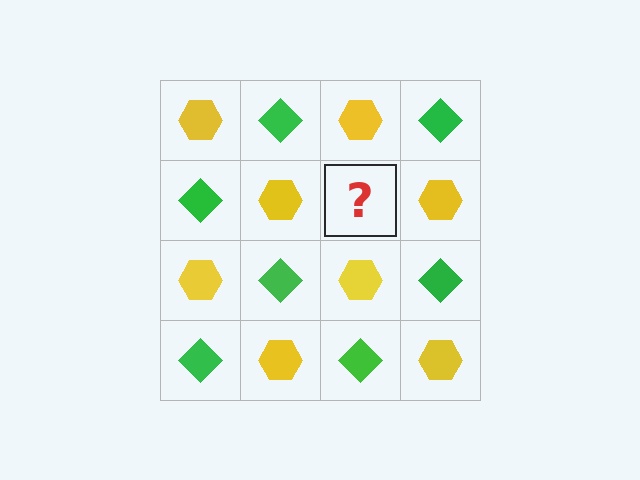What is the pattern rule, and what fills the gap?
The rule is that it alternates yellow hexagon and green diamond in a checkerboard pattern. The gap should be filled with a green diamond.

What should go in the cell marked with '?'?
The missing cell should contain a green diamond.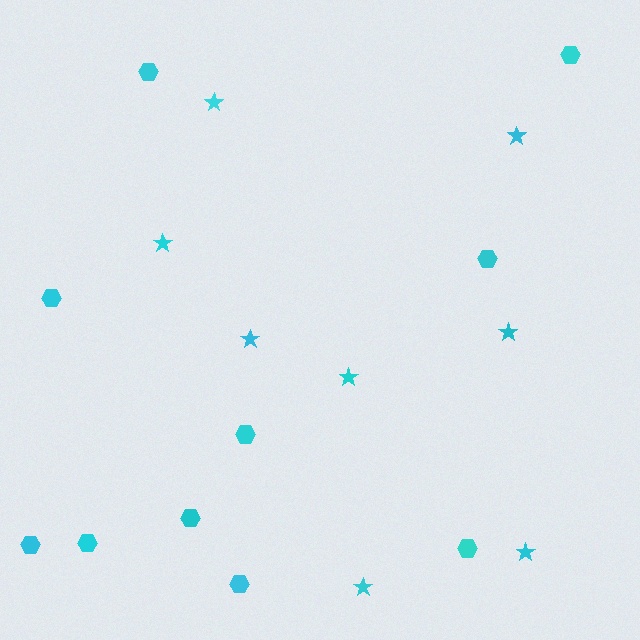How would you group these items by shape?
There are 2 groups: one group of stars (8) and one group of hexagons (10).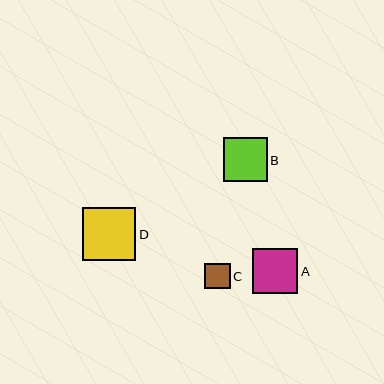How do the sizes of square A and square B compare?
Square A and square B are approximately the same size.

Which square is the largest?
Square D is the largest with a size of approximately 53 pixels.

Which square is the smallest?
Square C is the smallest with a size of approximately 25 pixels.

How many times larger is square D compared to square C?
Square D is approximately 2.1 times the size of square C.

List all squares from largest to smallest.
From largest to smallest: D, A, B, C.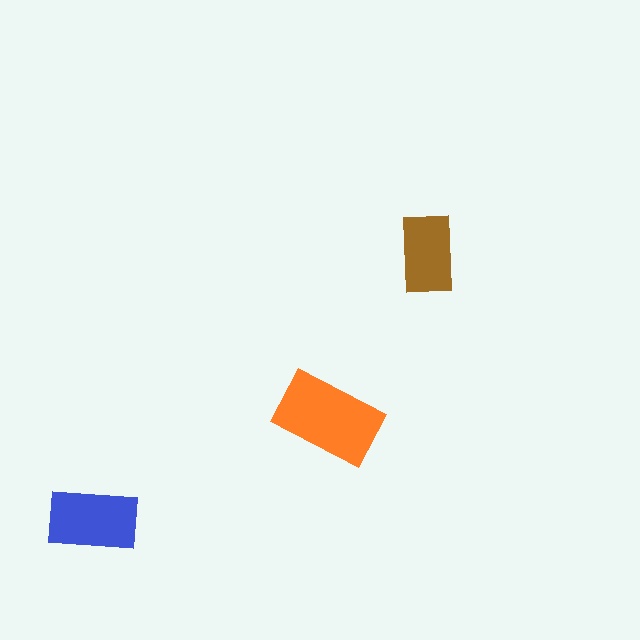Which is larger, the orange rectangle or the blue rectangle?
The orange one.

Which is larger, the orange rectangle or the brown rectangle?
The orange one.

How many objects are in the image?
There are 3 objects in the image.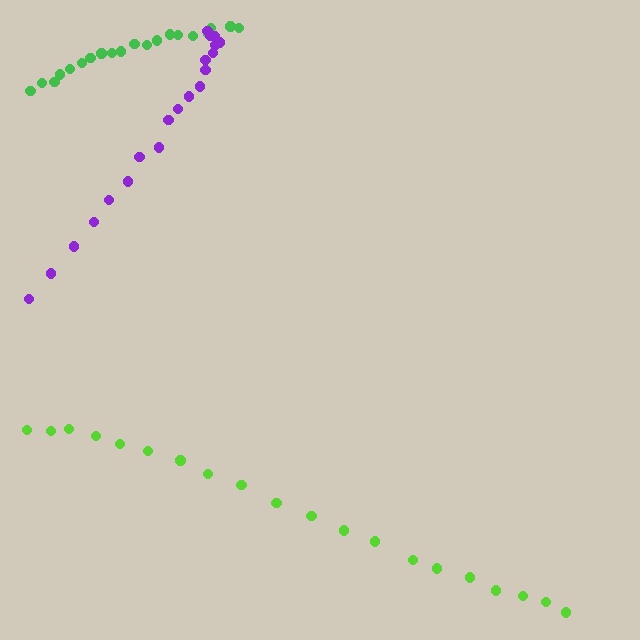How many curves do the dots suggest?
There are 3 distinct paths.